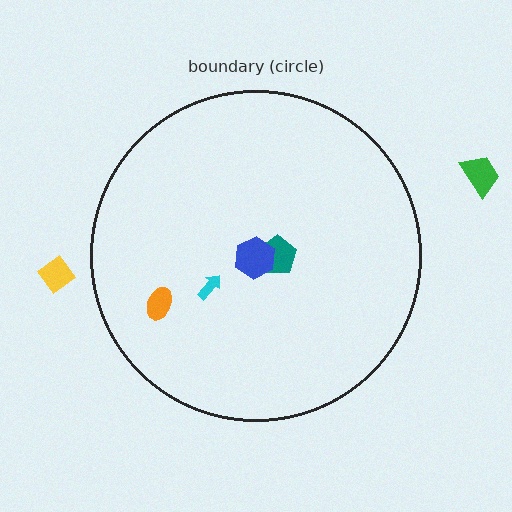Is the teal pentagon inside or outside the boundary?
Inside.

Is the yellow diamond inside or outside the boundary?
Outside.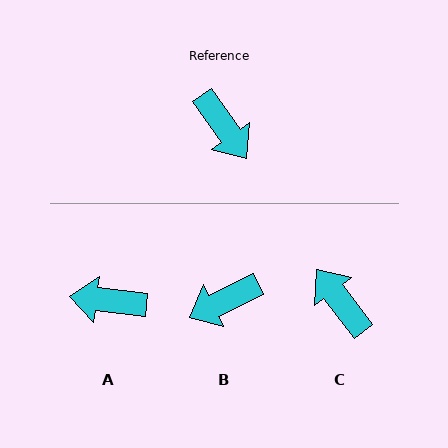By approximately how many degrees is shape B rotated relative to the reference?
Approximately 100 degrees clockwise.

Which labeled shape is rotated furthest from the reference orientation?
C, about 178 degrees away.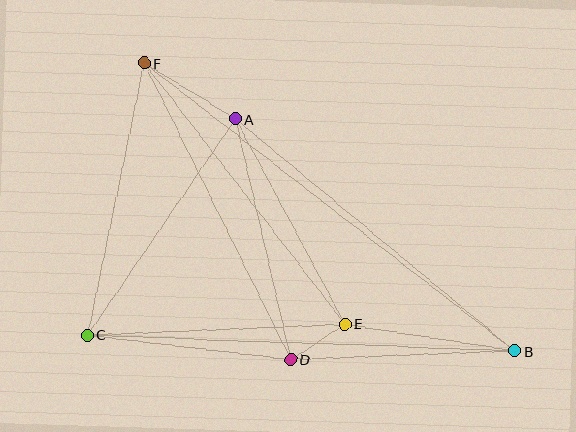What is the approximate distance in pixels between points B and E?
The distance between B and E is approximately 172 pixels.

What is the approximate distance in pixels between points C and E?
The distance between C and E is approximately 258 pixels.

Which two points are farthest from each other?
Points B and F are farthest from each other.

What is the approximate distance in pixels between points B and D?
The distance between B and D is approximately 224 pixels.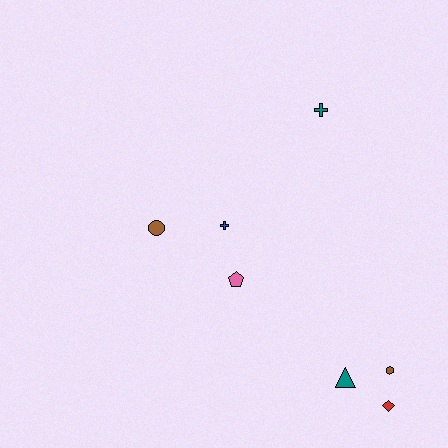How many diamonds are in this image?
There is 1 diamond.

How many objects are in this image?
There are 7 objects.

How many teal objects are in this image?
There are 2 teal objects.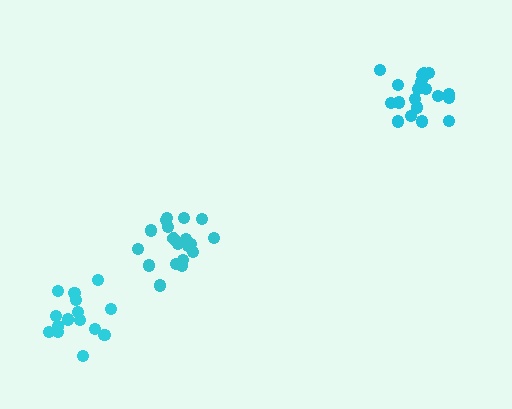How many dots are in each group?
Group 1: 20 dots, Group 2: 19 dots, Group 3: 15 dots (54 total).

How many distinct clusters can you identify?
There are 3 distinct clusters.